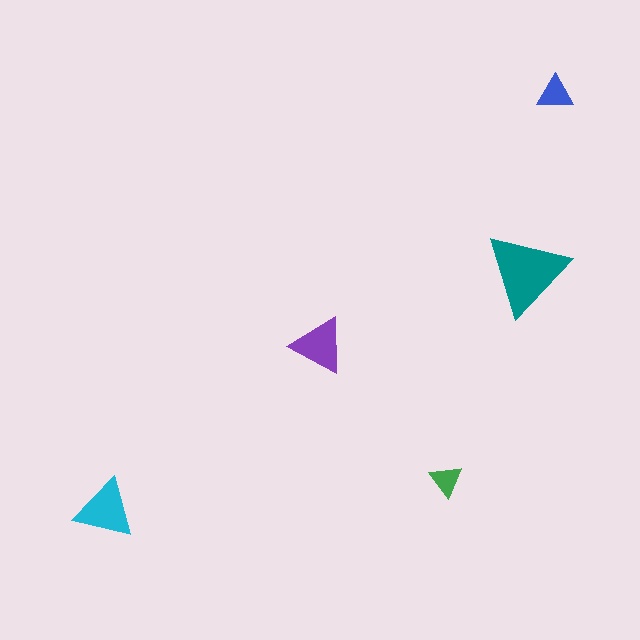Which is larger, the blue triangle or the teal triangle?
The teal one.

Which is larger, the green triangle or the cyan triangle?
The cyan one.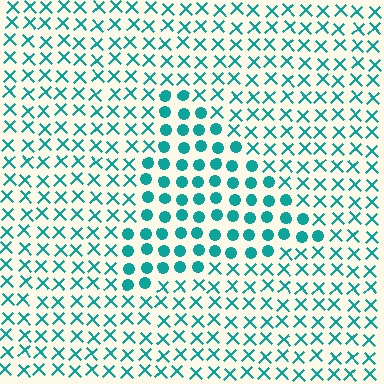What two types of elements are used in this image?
The image uses circles inside the triangle region and X marks outside it.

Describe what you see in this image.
The image is filled with small teal elements arranged in a uniform grid. A triangle-shaped region contains circles, while the surrounding area contains X marks. The boundary is defined purely by the change in element shape.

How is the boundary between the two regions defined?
The boundary is defined by a change in element shape: circles inside vs. X marks outside. All elements share the same color and spacing.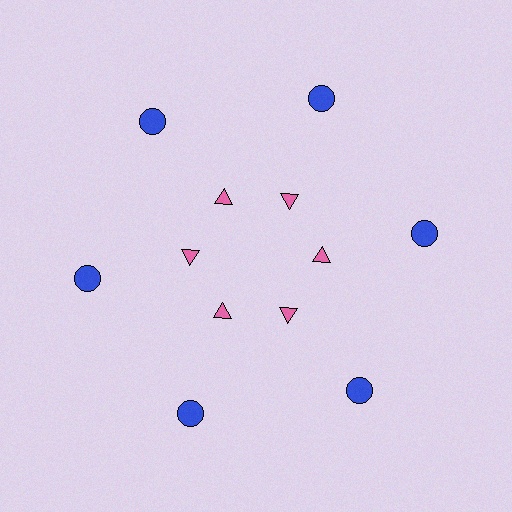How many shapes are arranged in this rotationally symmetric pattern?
There are 12 shapes, arranged in 6 groups of 2.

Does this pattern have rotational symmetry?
Yes, this pattern has 6-fold rotational symmetry. It looks the same after rotating 60 degrees around the center.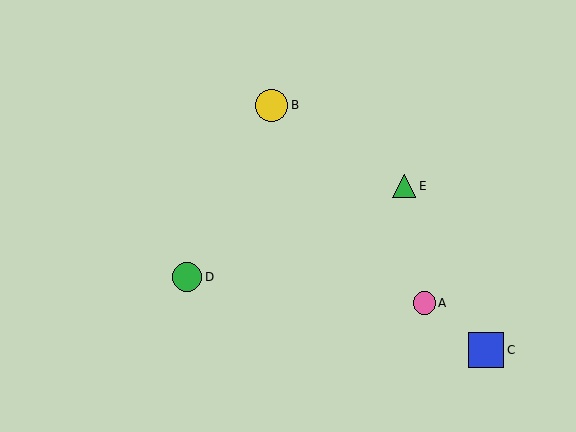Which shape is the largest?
The blue square (labeled C) is the largest.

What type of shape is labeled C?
Shape C is a blue square.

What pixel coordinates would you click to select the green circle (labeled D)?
Click at (187, 277) to select the green circle D.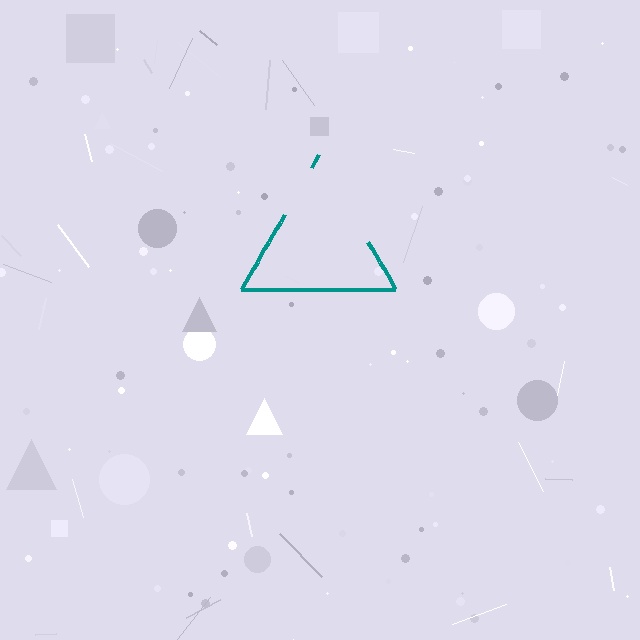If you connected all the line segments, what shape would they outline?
They would outline a triangle.